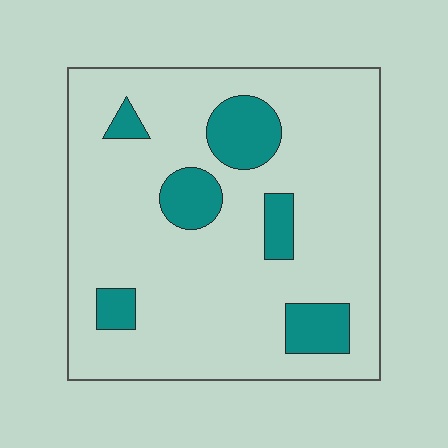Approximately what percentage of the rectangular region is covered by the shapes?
Approximately 15%.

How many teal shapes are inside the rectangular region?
6.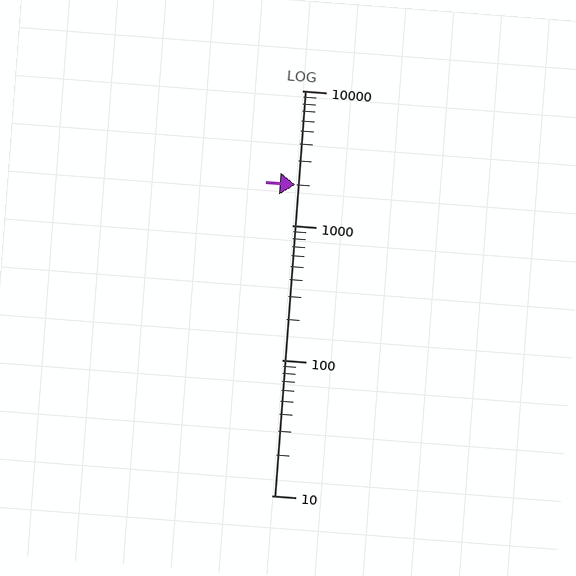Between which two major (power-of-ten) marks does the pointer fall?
The pointer is between 1000 and 10000.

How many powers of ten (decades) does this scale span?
The scale spans 3 decades, from 10 to 10000.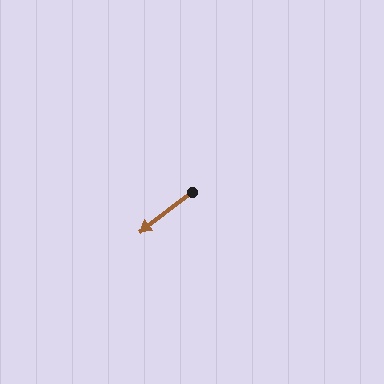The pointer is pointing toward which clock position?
Roughly 8 o'clock.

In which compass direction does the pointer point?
Southwest.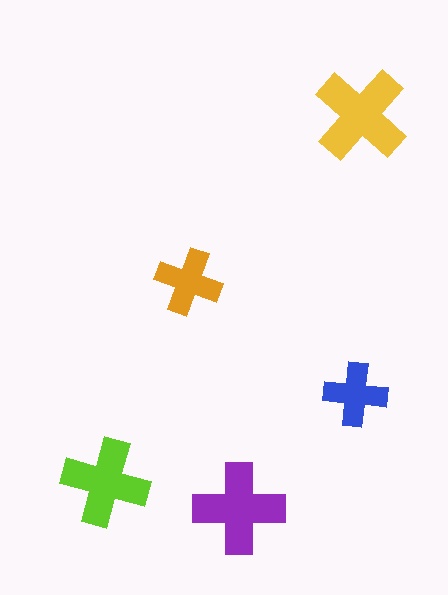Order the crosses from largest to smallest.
the yellow one, the purple one, the lime one, the orange one, the blue one.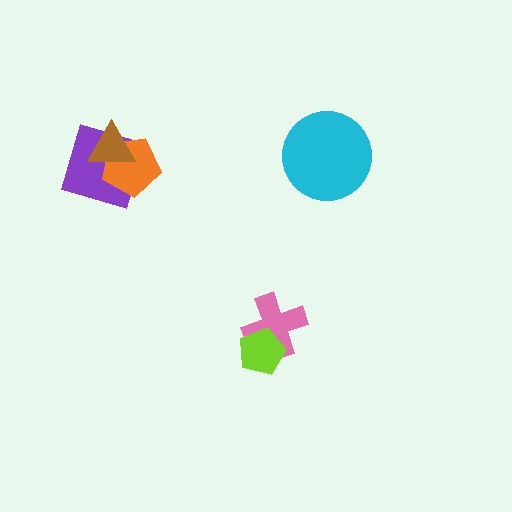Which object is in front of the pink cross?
The lime pentagon is in front of the pink cross.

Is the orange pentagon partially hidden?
Yes, it is partially covered by another shape.